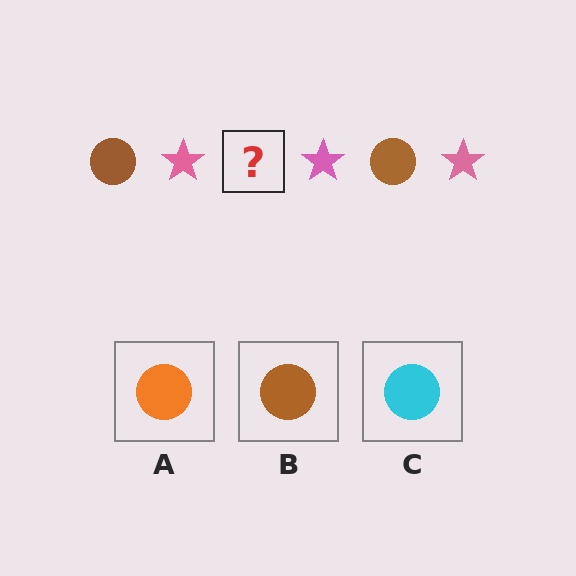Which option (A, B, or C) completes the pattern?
B.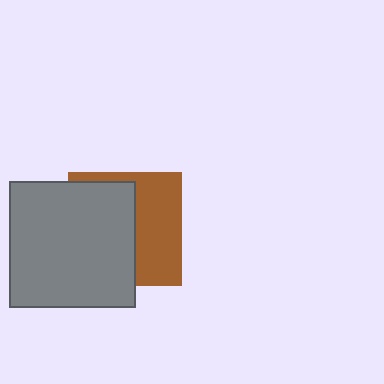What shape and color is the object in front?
The object in front is a gray square.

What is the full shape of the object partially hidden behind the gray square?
The partially hidden object is a brown square.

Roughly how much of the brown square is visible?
About half of it is visible (roughly 46%).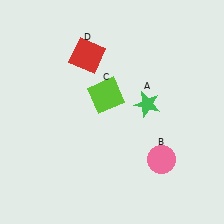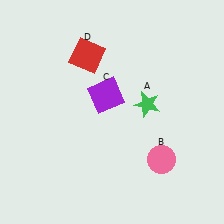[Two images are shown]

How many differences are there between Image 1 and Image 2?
There is 1 difference between the two images.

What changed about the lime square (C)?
In Image 1, C is lime. In Image 2, it changed to purple.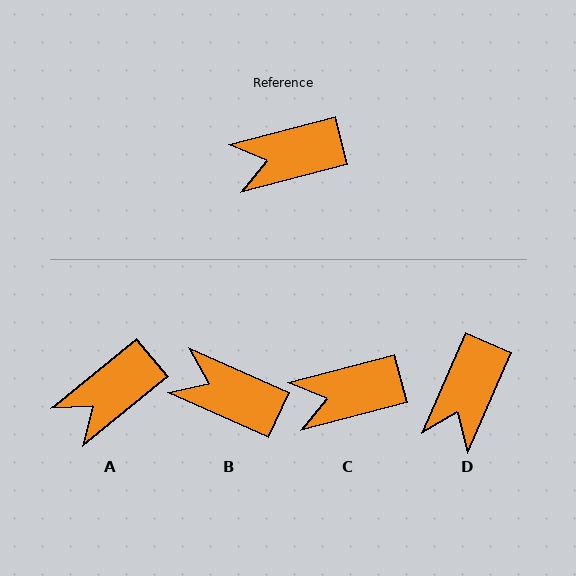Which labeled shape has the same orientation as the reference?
C.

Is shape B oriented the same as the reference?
No, it is off by about 39 degrees.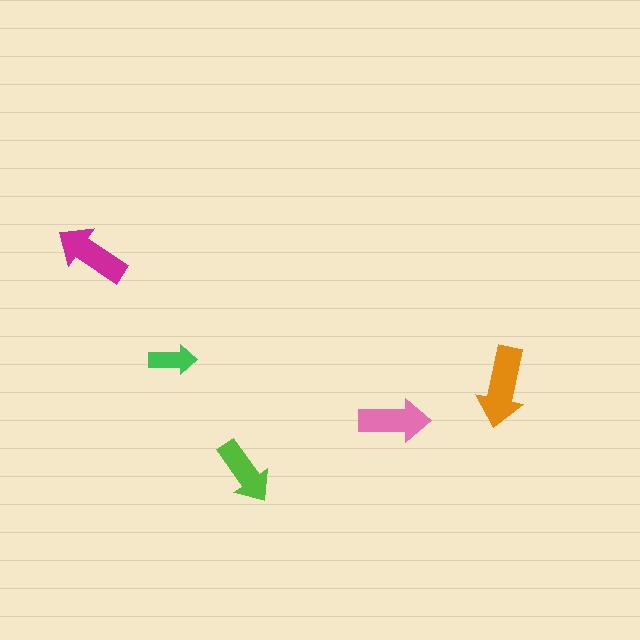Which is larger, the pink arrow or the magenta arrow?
The magenta one.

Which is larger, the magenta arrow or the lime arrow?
The magenta one.